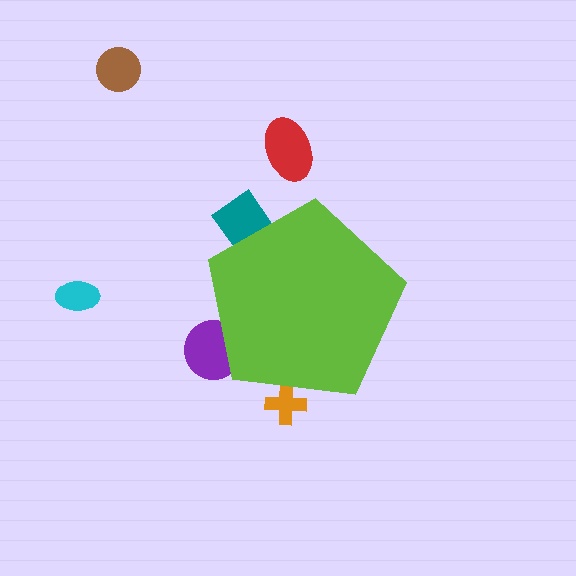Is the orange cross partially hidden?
Yes, the orange cross is partially hidden behind the lime pentagon.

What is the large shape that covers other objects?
A lime pentagon.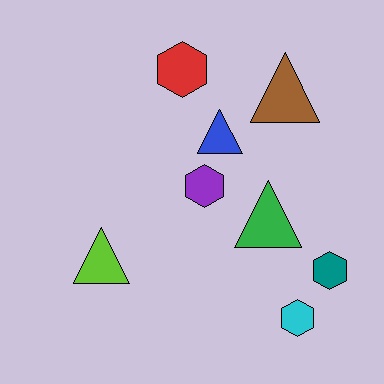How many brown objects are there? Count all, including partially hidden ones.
There is 1 brown object.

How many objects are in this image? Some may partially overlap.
There are 8 objects.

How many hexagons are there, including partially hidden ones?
There are 4 hexagons.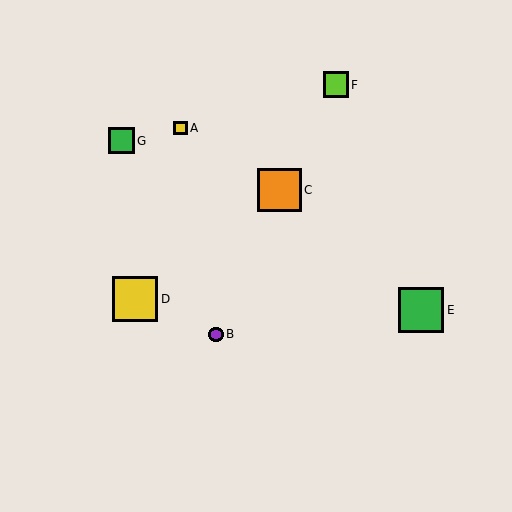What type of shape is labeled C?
Shape C is an orange square.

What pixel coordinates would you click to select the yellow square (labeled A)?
Click at (180, 128) to select the yellow square A.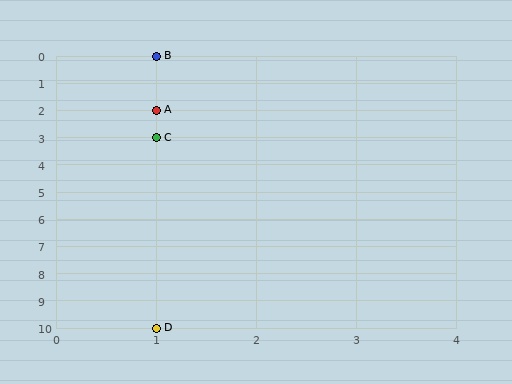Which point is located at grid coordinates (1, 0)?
Point B is at (1, 0).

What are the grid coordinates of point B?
Point B is at grid coordinates (1, 0).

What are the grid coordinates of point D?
Point D is at grid coordinates (1, 10).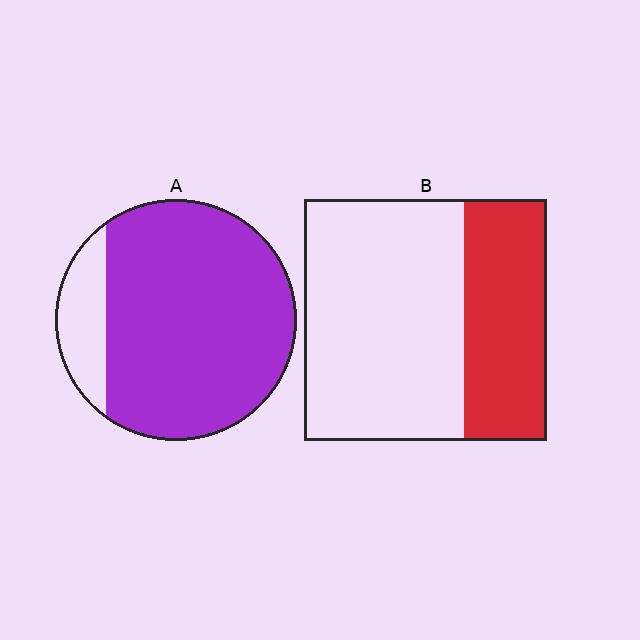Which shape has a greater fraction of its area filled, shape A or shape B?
Shape A.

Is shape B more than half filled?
No.